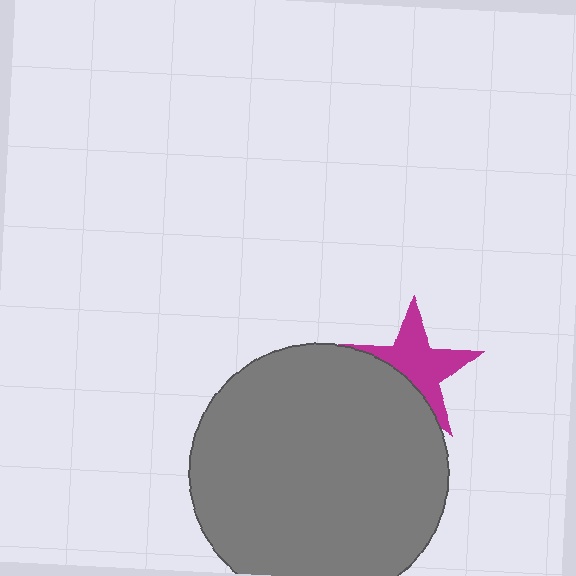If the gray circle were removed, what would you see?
You would see the complete magenta star.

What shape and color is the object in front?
The object in front is a gray circle.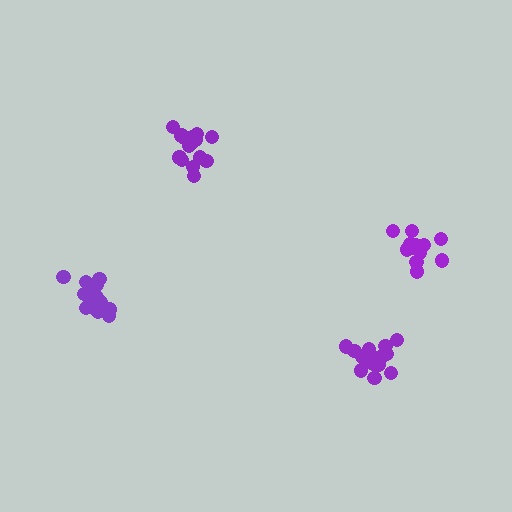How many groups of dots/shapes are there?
There are 4 groups.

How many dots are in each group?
Group 1: 18 dots, Group 2: 13 dots, Group 3: 17 dots, Group 4: 18 dots (66 total).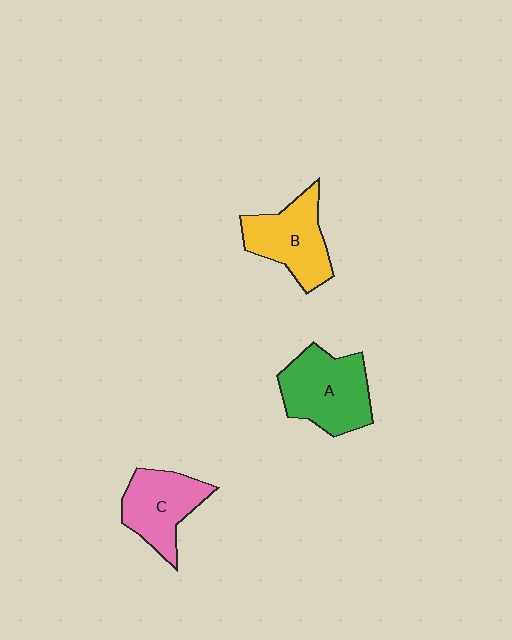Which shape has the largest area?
Shape A (green).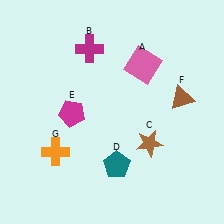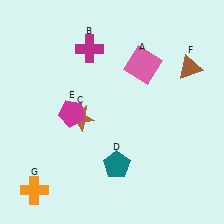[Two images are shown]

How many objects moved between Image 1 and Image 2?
3 objects moved between the two images.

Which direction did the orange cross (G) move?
The orange cross (G) moved down.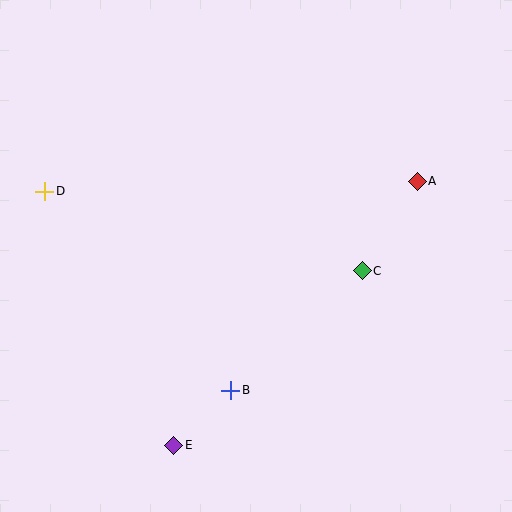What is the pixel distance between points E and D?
The distance between E and D is 285 pixels.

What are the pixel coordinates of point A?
Point A is at (417, 181).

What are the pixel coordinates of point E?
Point E is at (174, 445).